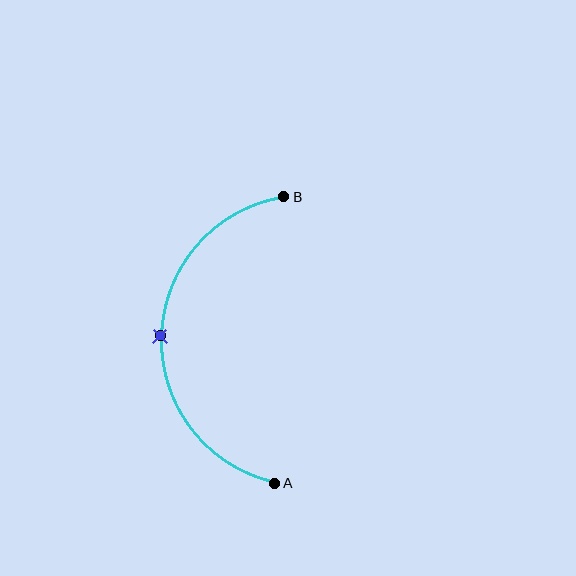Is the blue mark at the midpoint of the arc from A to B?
Yes. The blue mark lies on the arc at equal arc-length from both A and B — it is the arc midpoint.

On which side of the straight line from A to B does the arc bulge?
The arc bulges to the left of the straight line connecting A and B.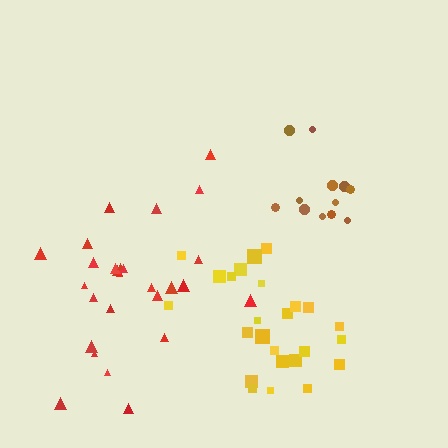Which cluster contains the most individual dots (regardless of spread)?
Red (27).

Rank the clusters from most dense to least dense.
brown, yellow, red.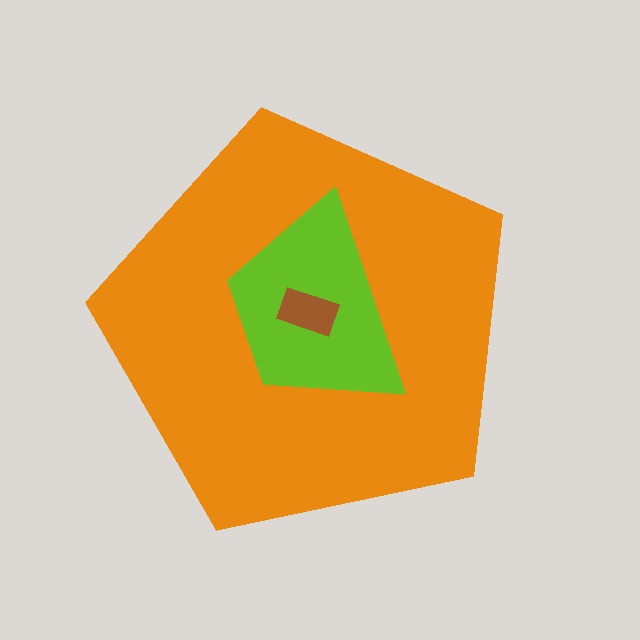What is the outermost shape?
The orange pentagon.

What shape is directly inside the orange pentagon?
The lime trapezoid.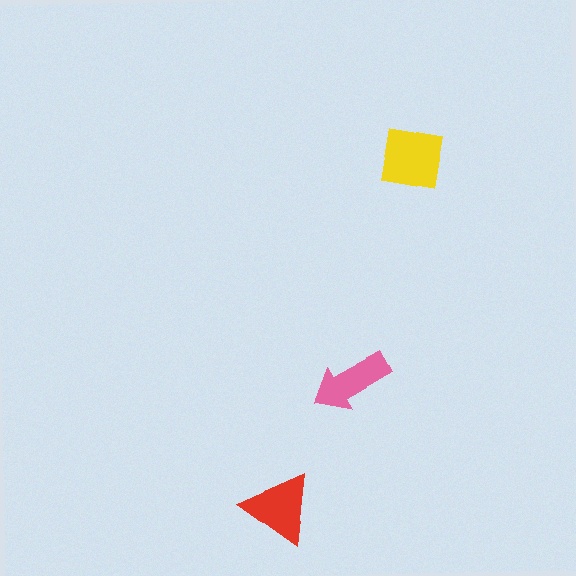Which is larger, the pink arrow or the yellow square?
The yellow square.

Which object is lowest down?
The red triangle is bottommost.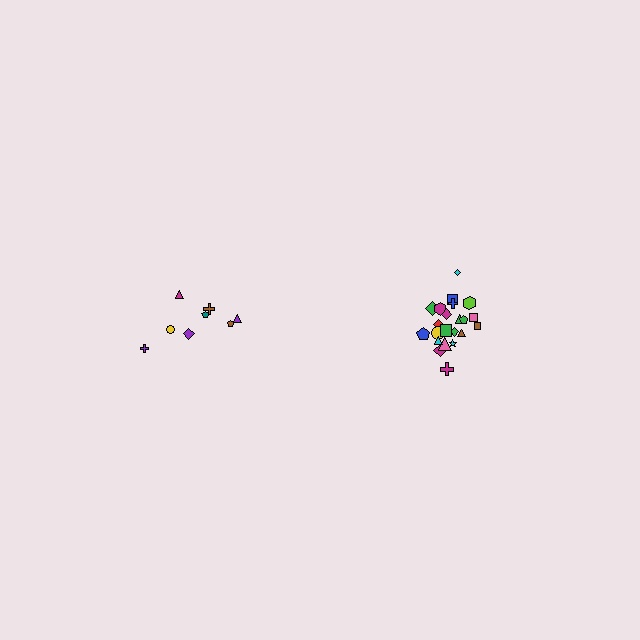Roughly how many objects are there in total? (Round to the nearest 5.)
Roughly 30 objects in total.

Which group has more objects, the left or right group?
The right group.